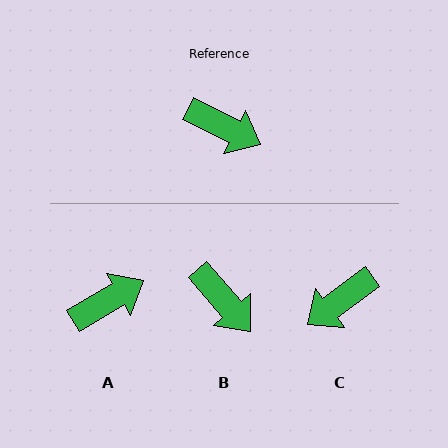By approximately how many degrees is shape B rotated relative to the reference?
Approximately 23 degrees clockwise.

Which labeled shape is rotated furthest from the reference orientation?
C, about 117 degrees away.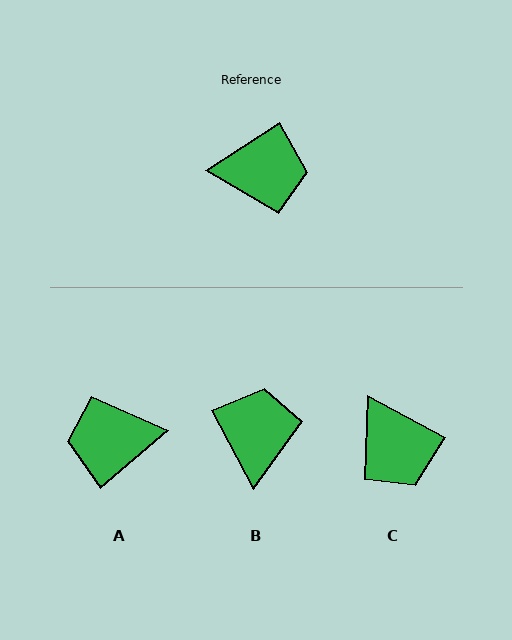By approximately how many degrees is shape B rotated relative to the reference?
Approximately 85 degrees counter-clockwise.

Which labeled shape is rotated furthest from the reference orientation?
A, about 173 degrees away.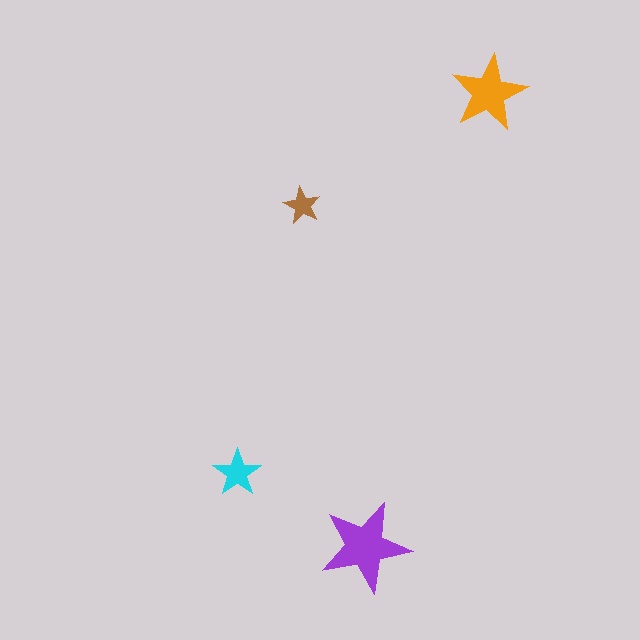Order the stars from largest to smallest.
the purple one, the orange one, the cyan one, the brown one.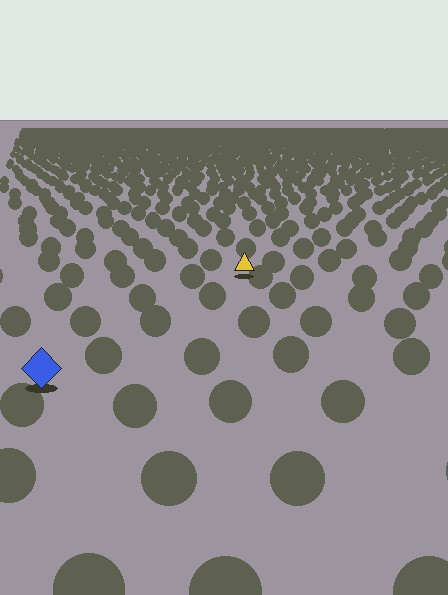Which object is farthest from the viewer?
The yellow triangle is farthest from the viewer. It appears smaller and the ground texture around it is denser.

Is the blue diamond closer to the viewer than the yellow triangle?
Yes. The blue diamond is closer — you can tell from the texture gradient: the ground texture is coarser near it.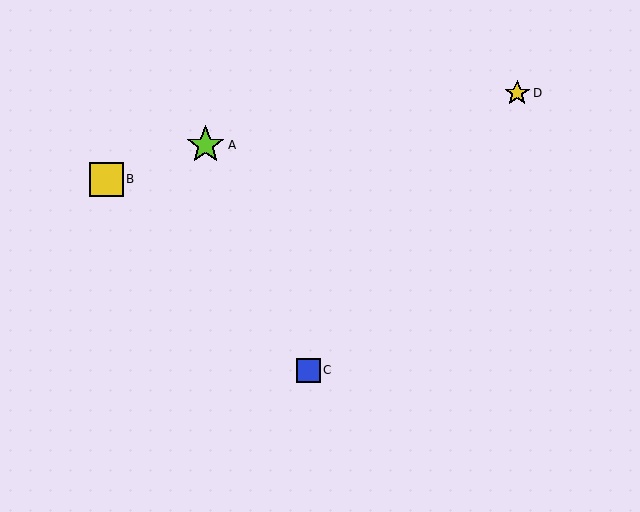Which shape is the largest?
The lime star (labeled A) is the largest.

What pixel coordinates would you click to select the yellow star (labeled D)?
Click at (517, 93) to select the yellow star D.